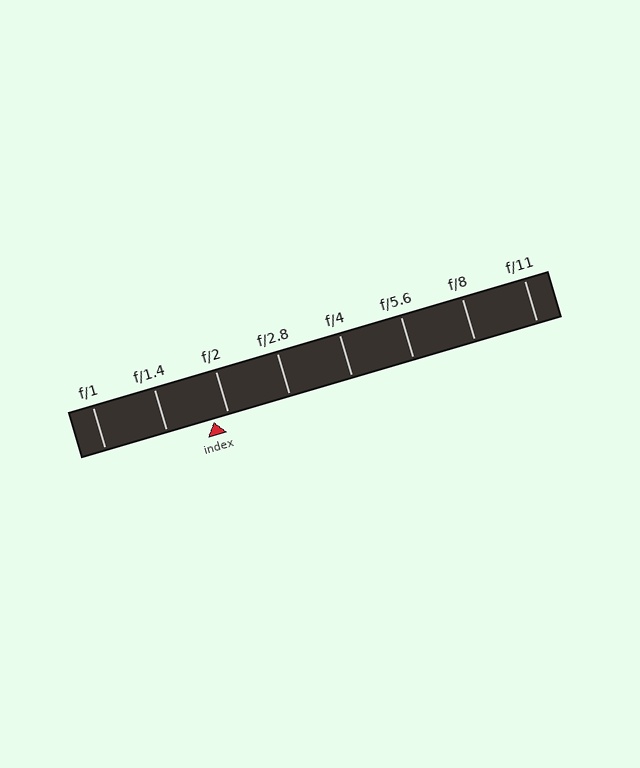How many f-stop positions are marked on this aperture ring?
There are 8 f-stop positions marked.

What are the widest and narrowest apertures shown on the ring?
The widest aperture shown is f/1 and the narrowest is f/11.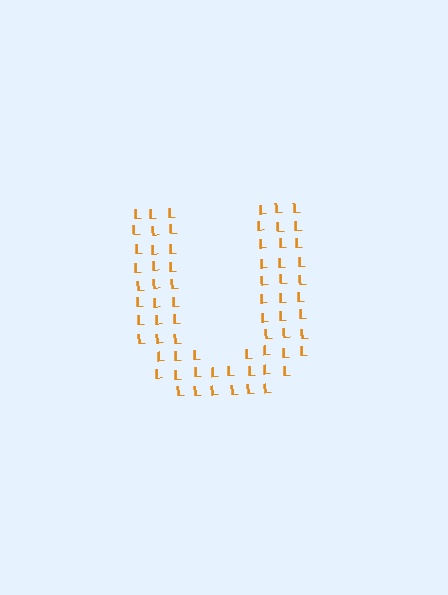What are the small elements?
The small elements are letter L's.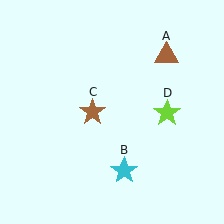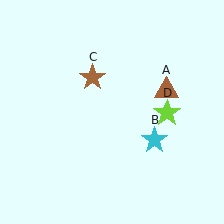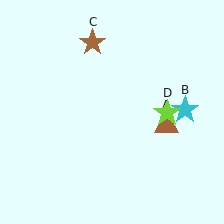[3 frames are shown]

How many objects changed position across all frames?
3 objects changed position: brown triangle (object A), cyan star (object B), brown star (object C).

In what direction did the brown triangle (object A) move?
The brown triangle (object A) moved down.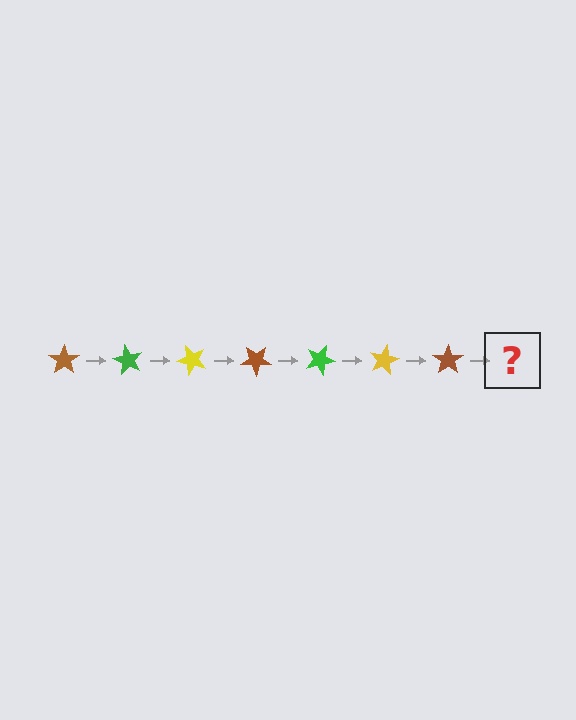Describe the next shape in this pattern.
It should be a green star, rotated 420 degrees from the start.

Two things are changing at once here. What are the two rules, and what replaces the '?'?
The two rules are that it rotates 60 degrees each step and the color cycles through brown, green, and yellow. The '?' should be a green star, rotated 420 degrees from the start.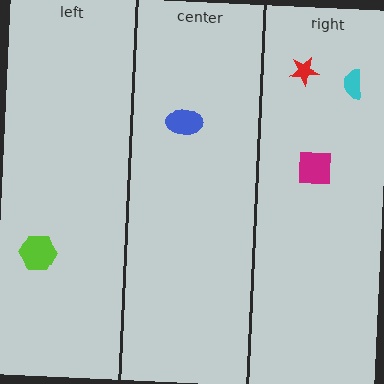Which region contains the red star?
The right region.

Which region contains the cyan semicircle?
The right region.